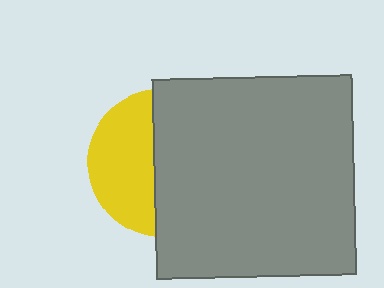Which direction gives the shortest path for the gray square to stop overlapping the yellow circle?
Moving right gives the shortest separation.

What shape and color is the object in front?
The object in front is a gray square.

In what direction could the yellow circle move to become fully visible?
The yellow circle could move left. That would shift it out from behind the gray square entirely.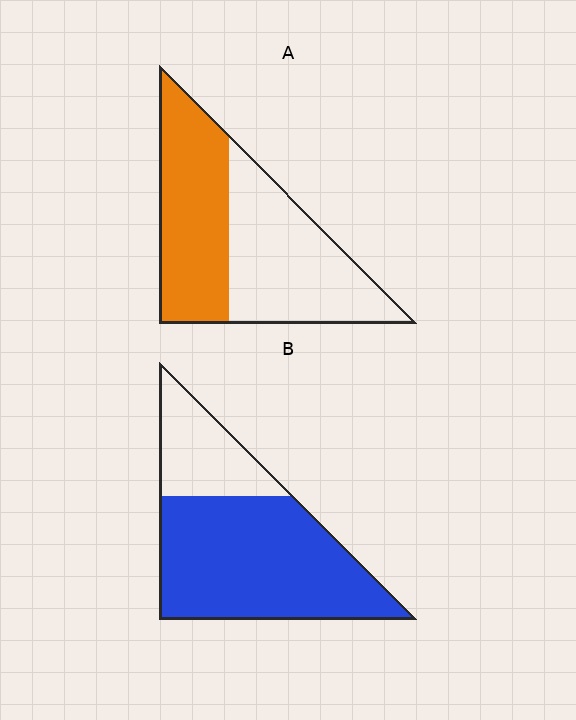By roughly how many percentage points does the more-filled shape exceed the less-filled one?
By roughly 25 percentage points (B over A).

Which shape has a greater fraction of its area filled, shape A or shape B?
Shape B.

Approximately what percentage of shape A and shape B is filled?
A is approximately 45% and B is approximately 75%.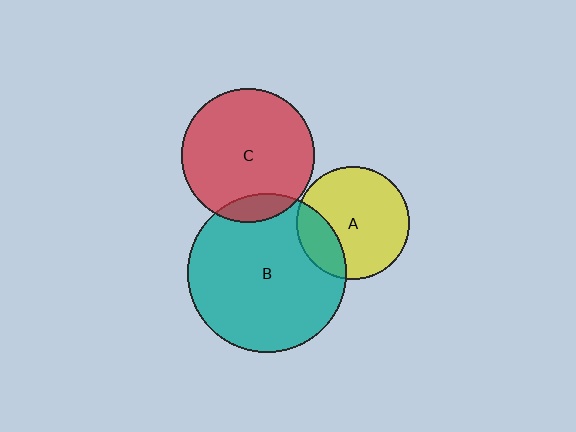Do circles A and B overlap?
Yes.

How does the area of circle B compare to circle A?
Approximately 2.0 times.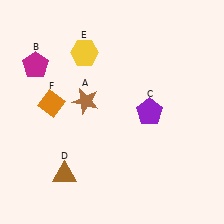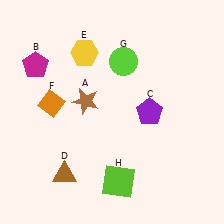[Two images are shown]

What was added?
A lime circle (G), a lime square (H) were added in Image 2.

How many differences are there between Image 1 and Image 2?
There are 2 differences between the two images.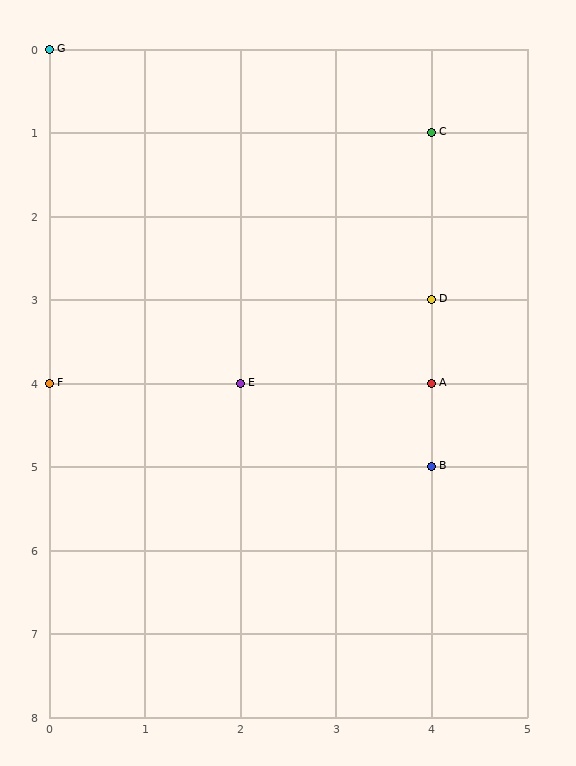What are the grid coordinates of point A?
Point A is at grid coordinates (4, 4).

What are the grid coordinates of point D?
Point D is at grid coordinates (4, 3).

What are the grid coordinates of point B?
Point B is at grid coordinates (4, 5).